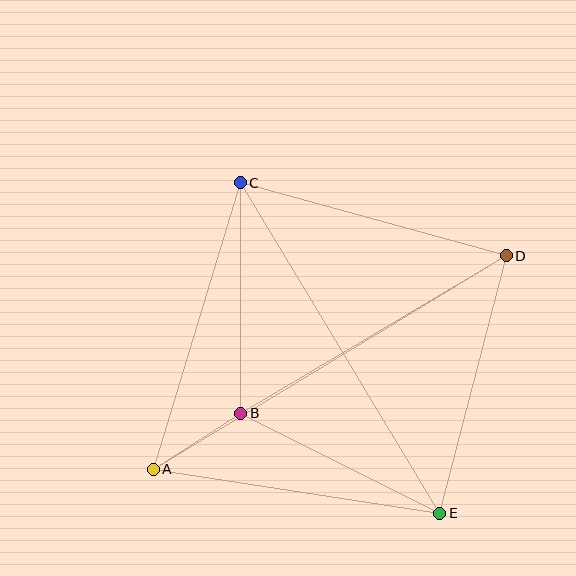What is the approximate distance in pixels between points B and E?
The distance between B and E is approximately 223 pixels.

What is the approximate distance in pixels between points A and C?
The distance between A and C is approximately 299 pixels.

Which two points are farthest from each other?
Points A and D are farthest from each other.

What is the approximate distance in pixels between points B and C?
The distance between B and C is approximately 231 pixels.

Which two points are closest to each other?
Points A and B are closest to each other.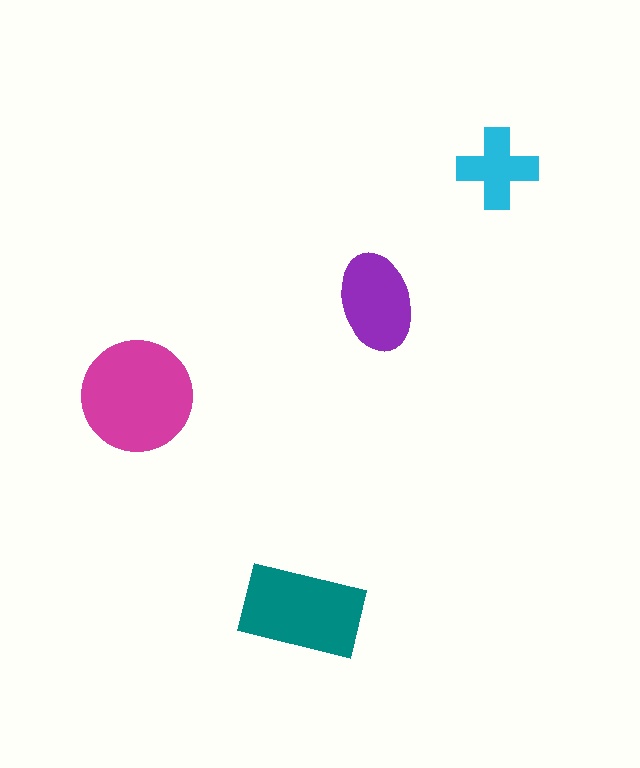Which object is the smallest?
The cyan cross.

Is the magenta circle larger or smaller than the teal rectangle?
Larger.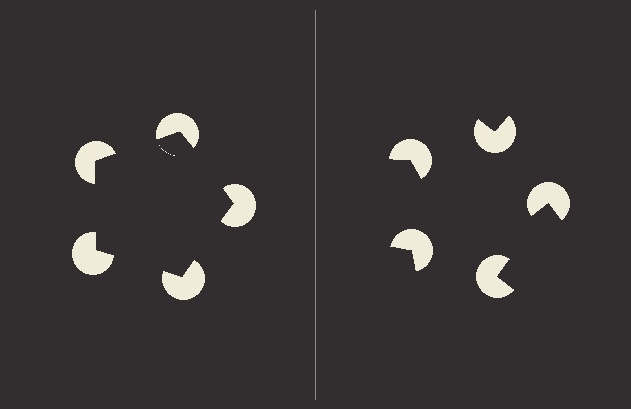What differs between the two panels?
The pac-man discs are positioned identically on both sides; only the wedge orientations differ. On the left they align to a pentagon; on the right they are misaligned.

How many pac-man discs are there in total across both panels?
10 — 5 on each side.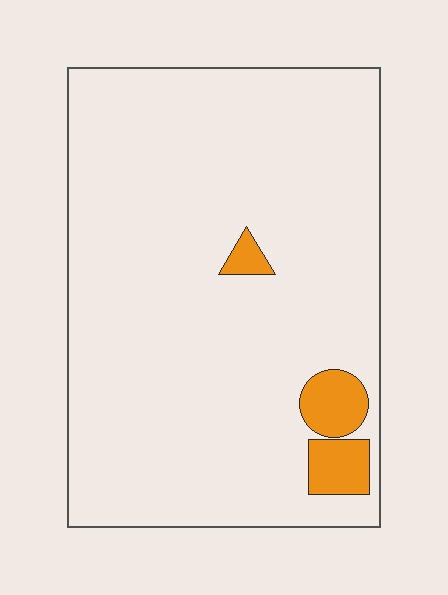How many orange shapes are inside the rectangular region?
3.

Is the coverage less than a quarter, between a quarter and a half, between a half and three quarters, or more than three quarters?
Less than a quarter.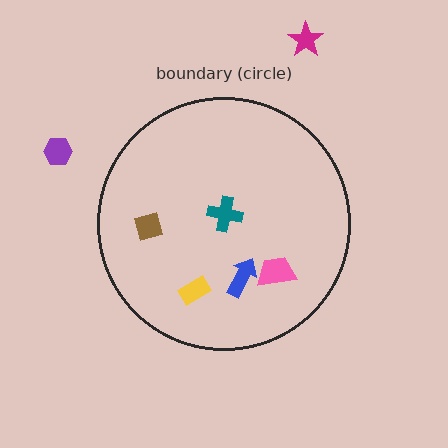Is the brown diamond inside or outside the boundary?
Inside.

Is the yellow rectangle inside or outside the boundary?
Inside.